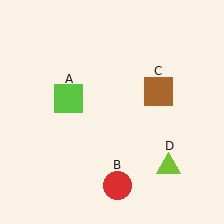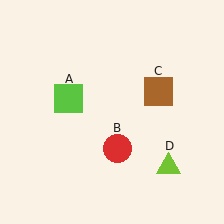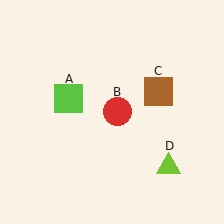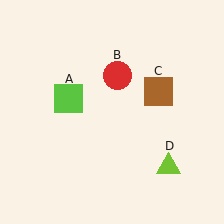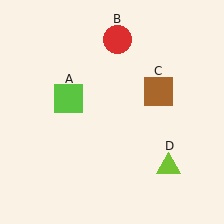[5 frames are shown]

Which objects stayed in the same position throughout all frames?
Lime square (object A) and brown square (object C) and lime triangle (object D) remained stationary.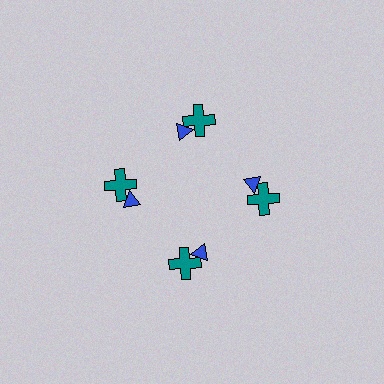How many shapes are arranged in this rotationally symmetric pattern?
There are 8 shapes, arranged in 4 groups of 2.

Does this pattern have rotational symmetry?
Yes, this pattern has 4-fold rotational symmetry. It looks the same after rotating 90 degrees around the center.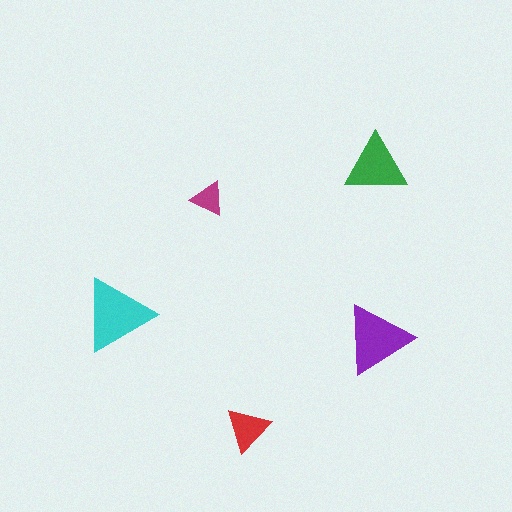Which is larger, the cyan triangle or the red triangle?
The cyan one.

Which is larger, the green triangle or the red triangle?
The green one.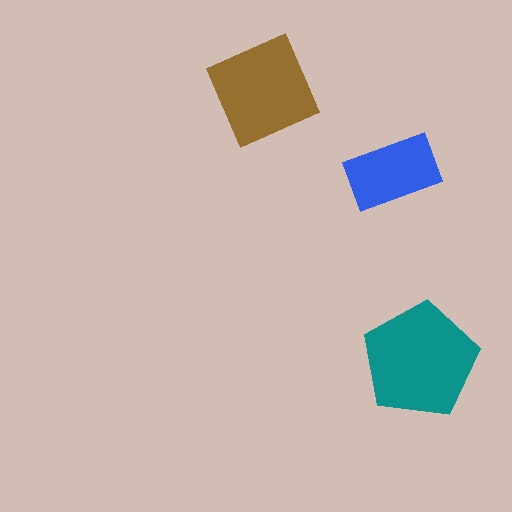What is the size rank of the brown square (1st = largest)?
2nd.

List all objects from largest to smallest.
The teal pentagon, the brown square, the blue rectangle.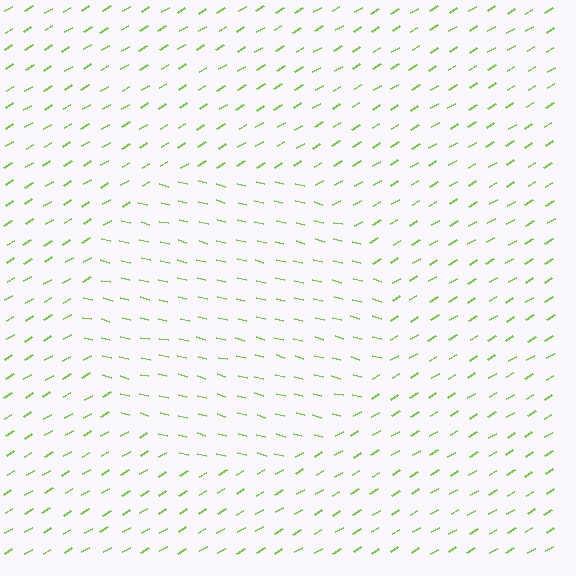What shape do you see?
I see a circle.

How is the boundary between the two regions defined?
The boundary is defined purely by a change in line orientation (approximately 45 degrees difference). All lines are the same color and thickness.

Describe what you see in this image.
The image is filled with small lime line segments. A circle region in the image has lines oriented differently from the surrounding lines, creating a visible texture boundary.